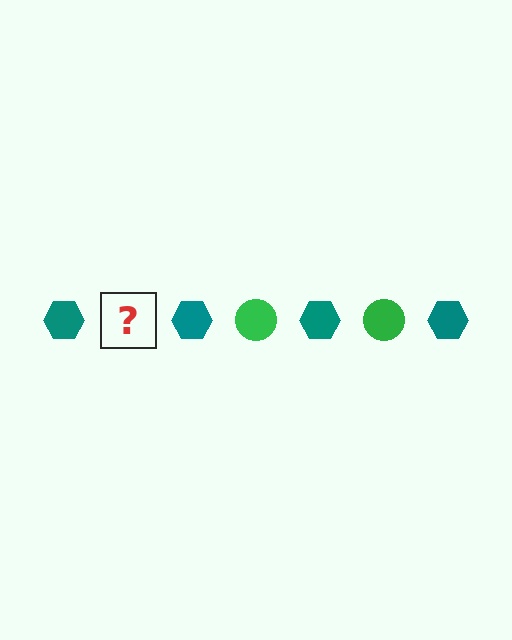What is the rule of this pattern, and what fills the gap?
The rule is that the pattern alternates between teal hexagon and green circle. The gap should be filled with a green circle.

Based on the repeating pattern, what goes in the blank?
The blank should be a green circle.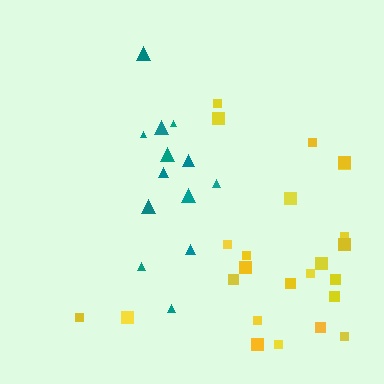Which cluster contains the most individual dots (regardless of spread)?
Yellow (24).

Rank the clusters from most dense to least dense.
teal, yellow.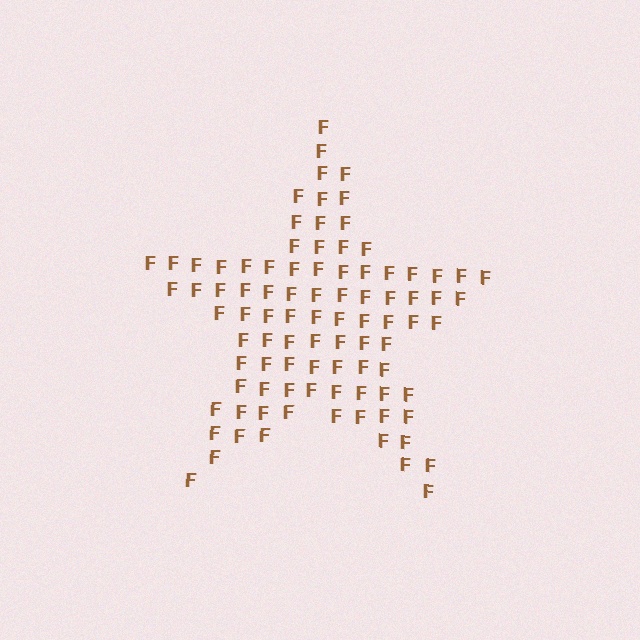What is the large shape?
The large shape is a star.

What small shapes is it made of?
It is made of small letter F's.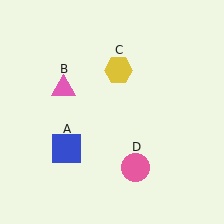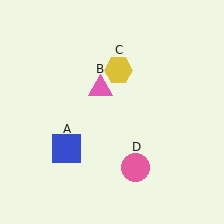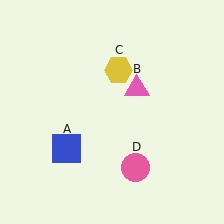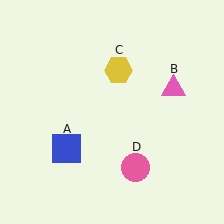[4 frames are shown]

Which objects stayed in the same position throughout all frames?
Blue square (object A) and yellow hexagon (object C) and pink circle (object D) remained stationary.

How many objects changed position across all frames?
1 object changed position: pink triangle (object B).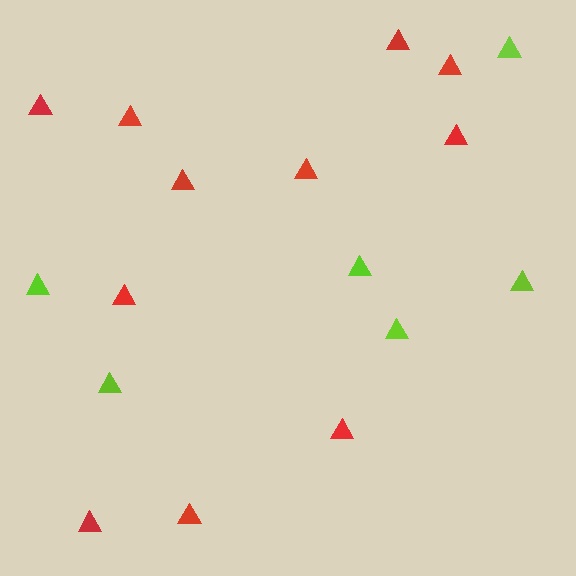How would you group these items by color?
There are 2 groups: one group of red triangles (11) and one group of lime triangles (6).